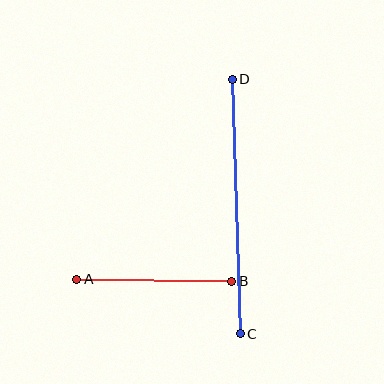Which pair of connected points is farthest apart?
Points C and D are farthest apart.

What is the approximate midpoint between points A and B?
The midpoint is at approximately (154, 280) pixels.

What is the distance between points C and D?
The distance is approximately 255 pixels.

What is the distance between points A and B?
The distance is approximately 155 pixels.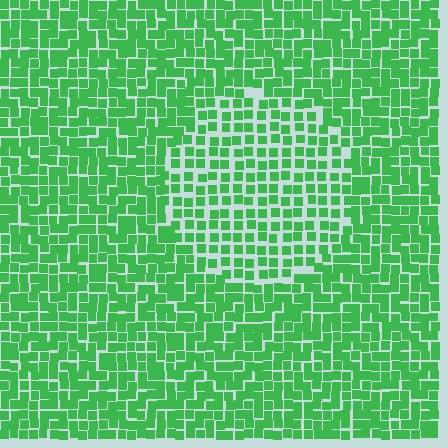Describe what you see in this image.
The image contains small green elements arranged at two different densities. A circle-shaped region is visible where the elements are less densely packed than the surrounding area.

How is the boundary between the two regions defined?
The boundary is defined by a change in element density (approximately 1.6x ratio). All elements are the same color, size, and shape.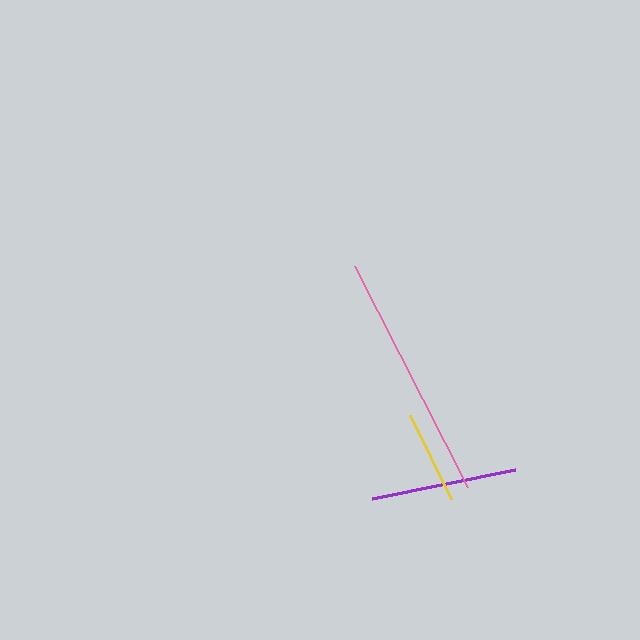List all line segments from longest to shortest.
From longest to shortest: pink, purple, yellow.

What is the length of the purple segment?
The purple segment is approximately 145 pixels long.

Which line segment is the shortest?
The yellow line is the shortest at approximately 93 pixels.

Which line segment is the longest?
The pink line is the longest at approximately 248 pixels.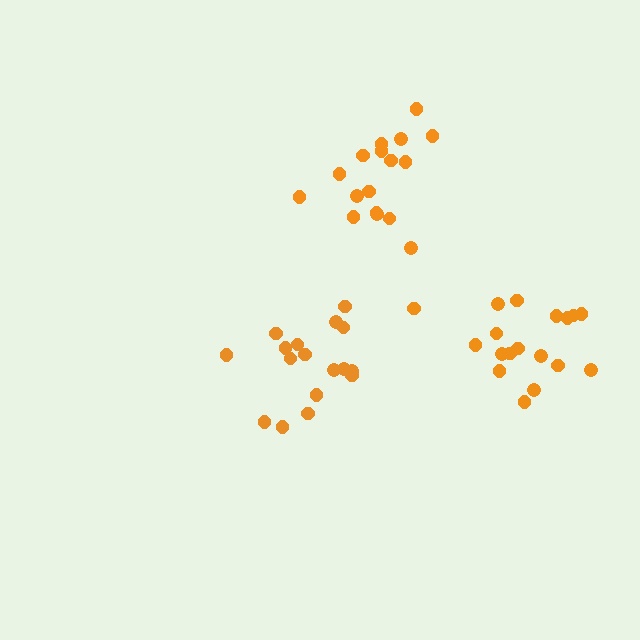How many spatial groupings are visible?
There are 3 spatial groupings.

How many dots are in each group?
Group 1: 17 dots, Group 2: 17 dots, Group 3: 18 dots (52 total).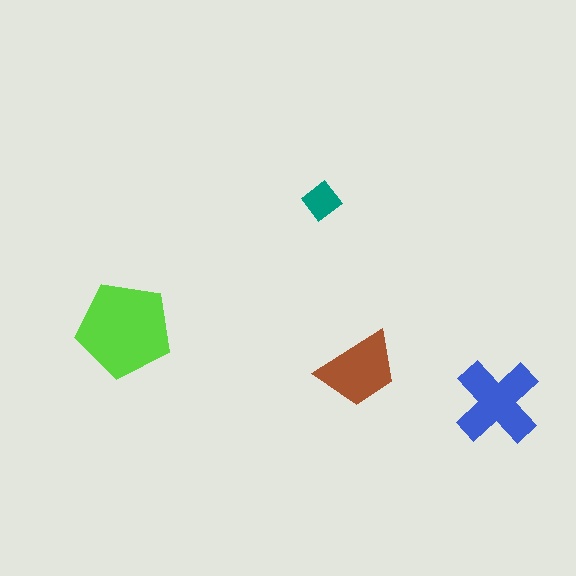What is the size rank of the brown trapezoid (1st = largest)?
3rd.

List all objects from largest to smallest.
The lime pentagon, the blue cross, the brown trapezoid, the teal diamond.